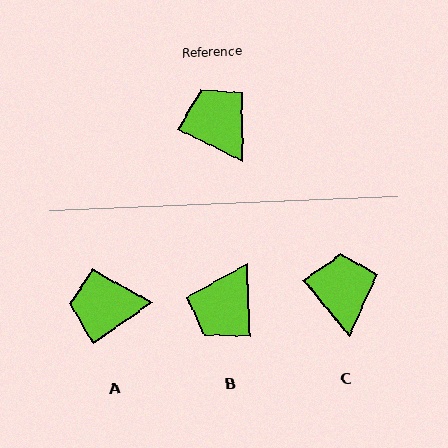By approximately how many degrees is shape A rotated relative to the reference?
Approximately 61 degrees counter-clockwise.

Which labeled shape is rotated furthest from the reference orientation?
B, about 119 degrees away.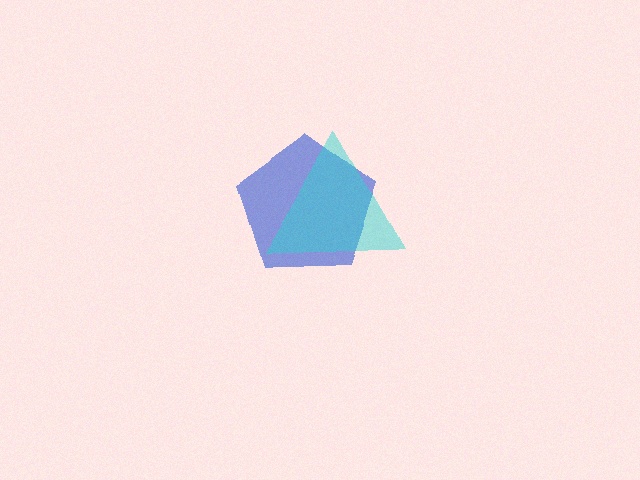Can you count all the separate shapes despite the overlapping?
Yes, there are 2 separate shapes.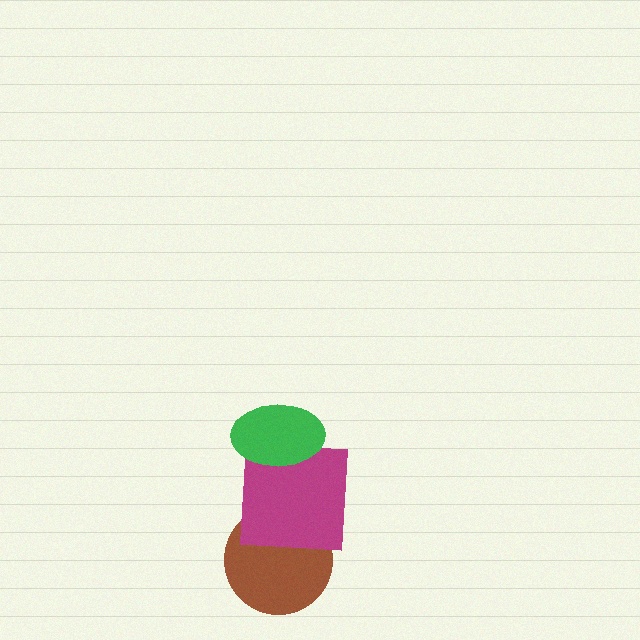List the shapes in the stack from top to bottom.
From top to bottom: the green ellipse, the magenta square, the brown circle.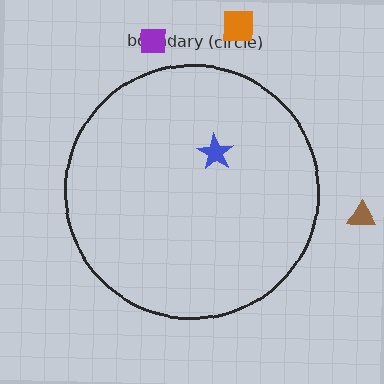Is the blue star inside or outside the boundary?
Inside.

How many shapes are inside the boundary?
1 inside, 3 outside.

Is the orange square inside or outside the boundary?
Outside.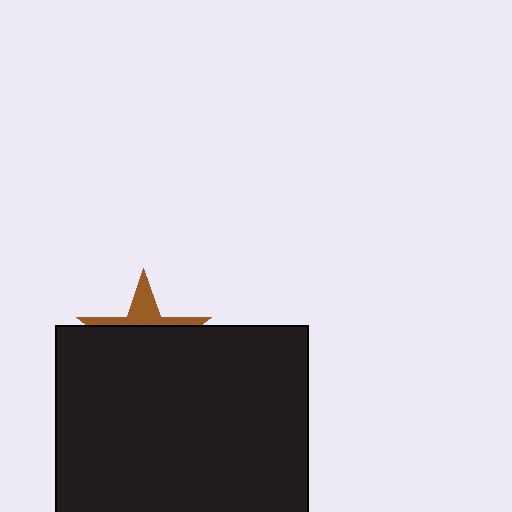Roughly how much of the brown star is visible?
A small part of it is visible (roughly 31%).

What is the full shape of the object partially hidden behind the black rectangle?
The partially hidden object is a brown star.